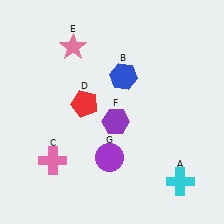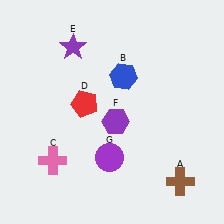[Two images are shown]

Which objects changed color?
A changed from cyan to brown. E changed from pink to purple.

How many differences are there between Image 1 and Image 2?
There are 2 differences between the two images.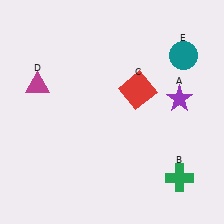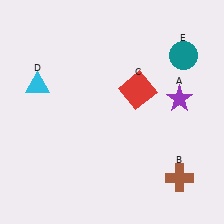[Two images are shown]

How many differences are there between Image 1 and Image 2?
There are 2 differences between the two images.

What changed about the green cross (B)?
In Image 1, B is green. In Image 2, it changed to brown.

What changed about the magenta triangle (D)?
In Image 1, D is magenta. In Image 2, it changed to cyan.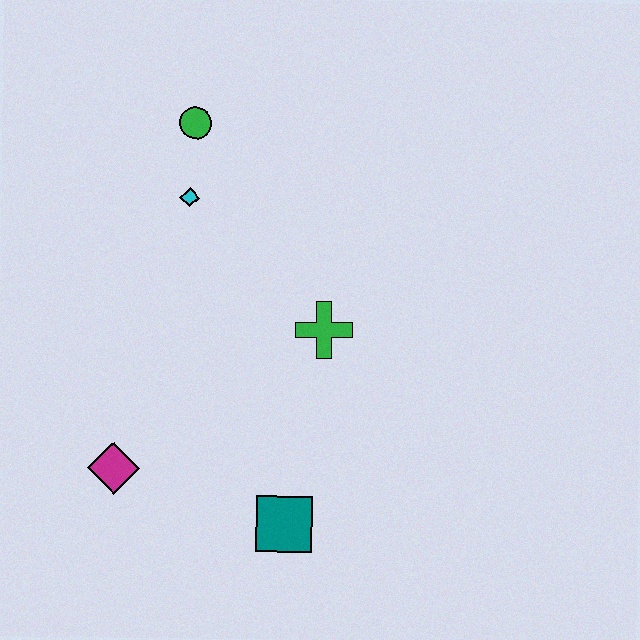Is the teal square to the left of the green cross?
Yes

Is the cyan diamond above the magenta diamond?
Yes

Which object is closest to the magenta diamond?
The teal square is closest to the magenta diamond.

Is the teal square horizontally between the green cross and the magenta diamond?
Yes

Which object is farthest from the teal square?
The green circle is farthest from the teal square.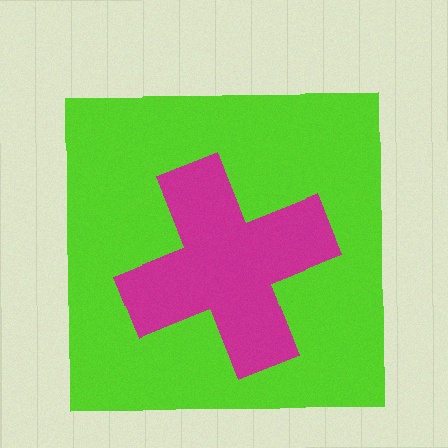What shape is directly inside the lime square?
The magenta cross.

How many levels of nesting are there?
2.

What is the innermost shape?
The magenta cross.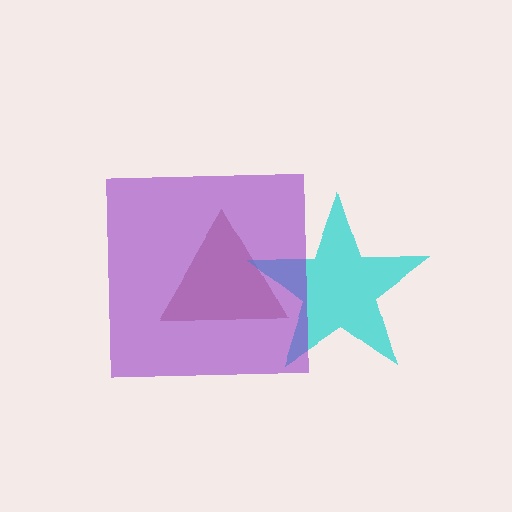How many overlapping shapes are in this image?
There are 3 overlapping shapes in the image.